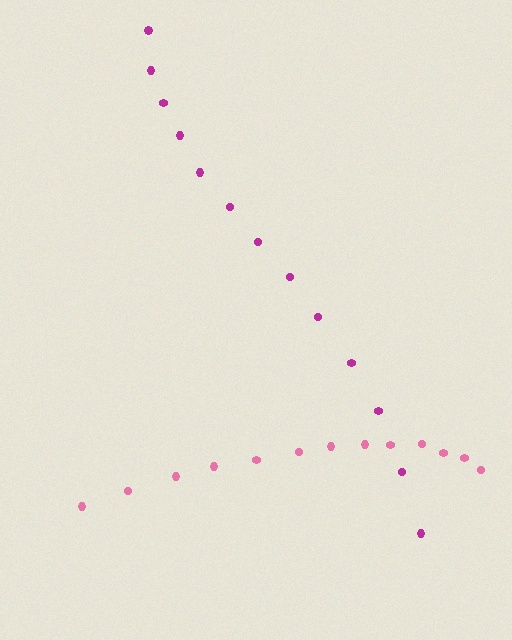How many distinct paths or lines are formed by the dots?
There are 2 distinct paths.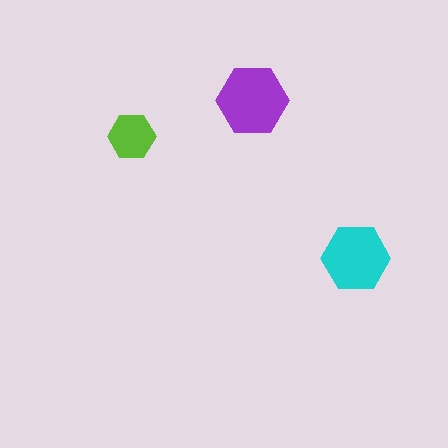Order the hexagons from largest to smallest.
the purple one, the cyan one, the lime one.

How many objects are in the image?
There are 3 objects in the image.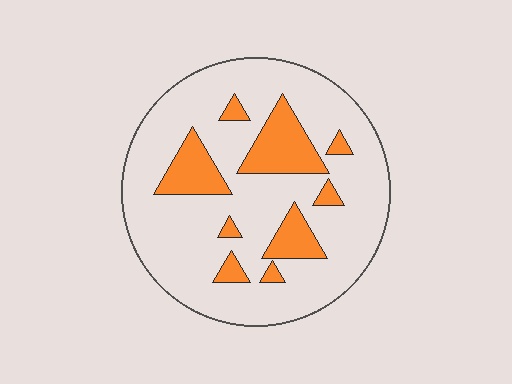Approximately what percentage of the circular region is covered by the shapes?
Approximately 20%.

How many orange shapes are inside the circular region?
9.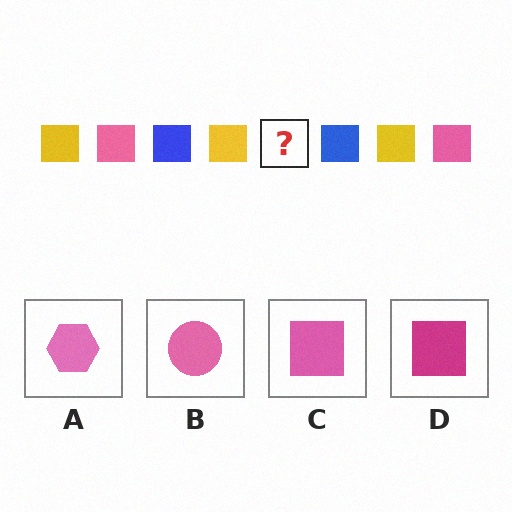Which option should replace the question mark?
Option C.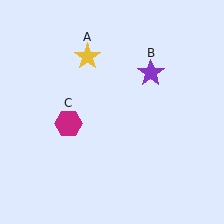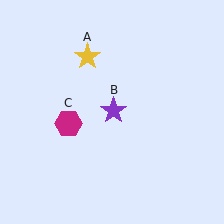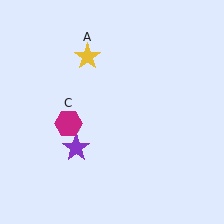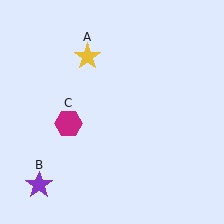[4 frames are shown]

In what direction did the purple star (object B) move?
The purple star (object B) moved down and to the left.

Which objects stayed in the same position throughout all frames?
Yellow star (object A) and magenta hexagon (object C) remained stationary.